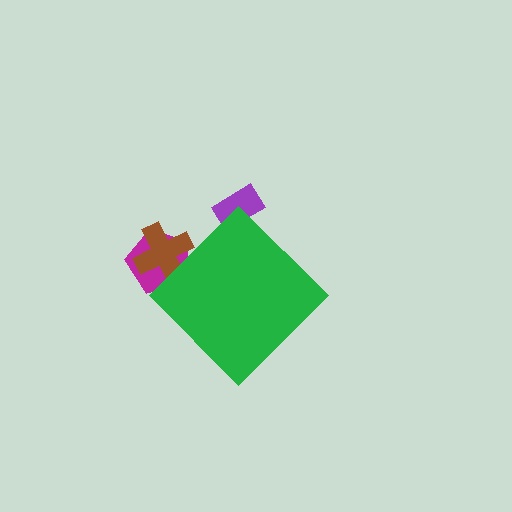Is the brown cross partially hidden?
Yes, the brown cross is partially hidden behind the green diamond.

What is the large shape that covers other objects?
A green diamond.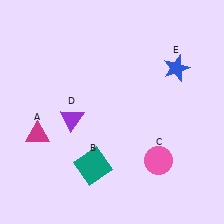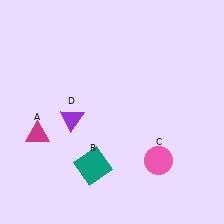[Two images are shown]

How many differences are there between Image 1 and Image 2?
There is 1 difference between the two images.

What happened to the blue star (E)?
The blue star (E) was removed in Image 2. It was in the top-right area of Image 1.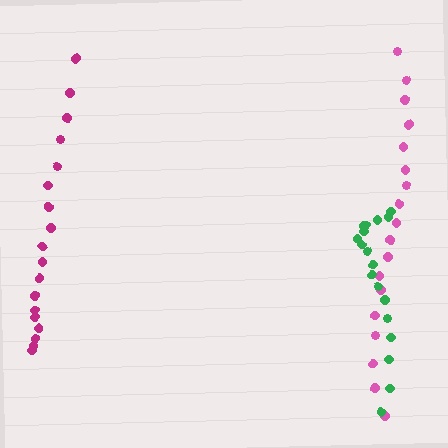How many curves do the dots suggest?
There are 3 distinct paths.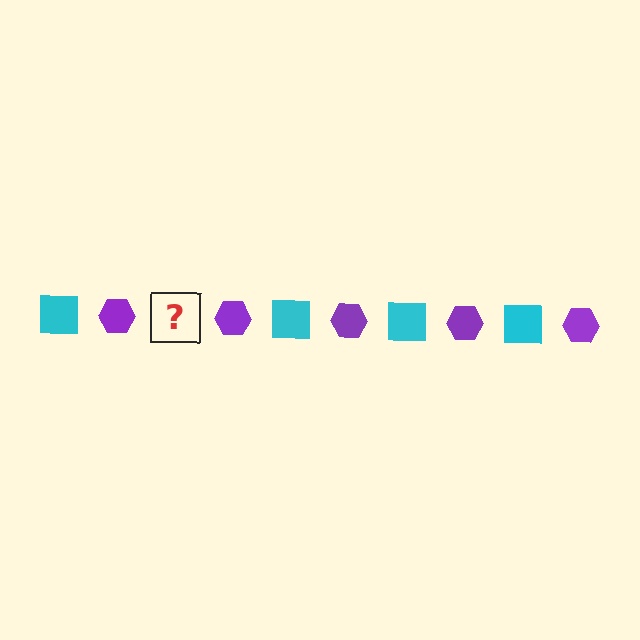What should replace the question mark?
The question mark should be replaced with a cyan square.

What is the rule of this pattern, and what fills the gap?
The rule is that the pattern alternates between cyan square and purple hexagon. The gap should be filled with a cyan square.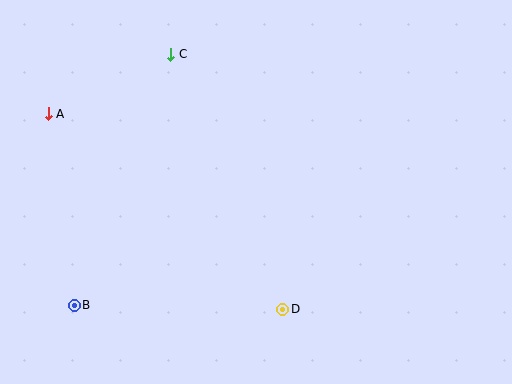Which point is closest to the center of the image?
Point D at (283, 309) is closest to the center.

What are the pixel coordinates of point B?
Point B is at (74, 305).